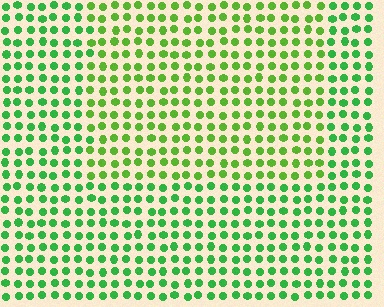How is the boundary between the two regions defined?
The boundary is defined purely by a slight shift in hue (about 27 degrees). Spacing, size, and orientation are identical on both sides.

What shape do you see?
I see a rectangle.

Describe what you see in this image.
The image is filled with small green elements in a uniform arrangement. A rectangle-shaped region is visible where the elements are tinted to a slightly different hue, forming a subtle color boundary.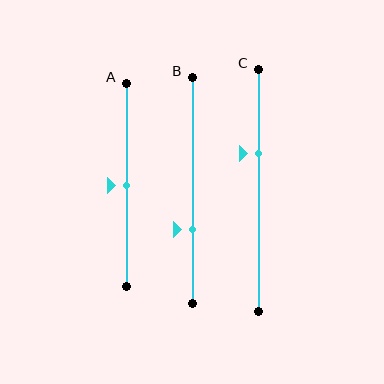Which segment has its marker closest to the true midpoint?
Segment A has its marker closest to the true midpoint.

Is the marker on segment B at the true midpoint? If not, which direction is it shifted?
No, the marker on segment B is shifted downward by about 17% of the segment length.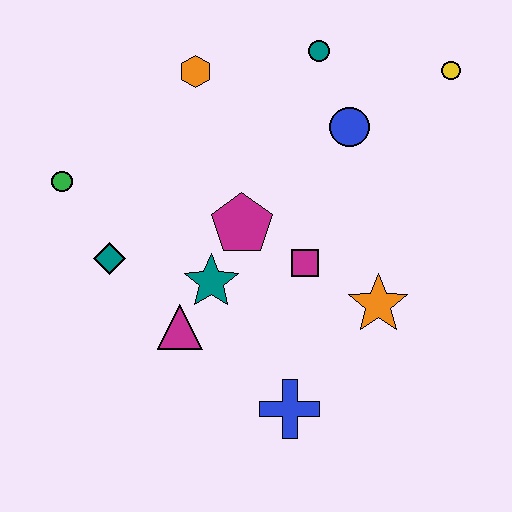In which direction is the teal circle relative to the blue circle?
The teal circle is above the blue circle.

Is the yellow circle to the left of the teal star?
No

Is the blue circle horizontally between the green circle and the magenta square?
No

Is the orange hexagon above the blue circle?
Yes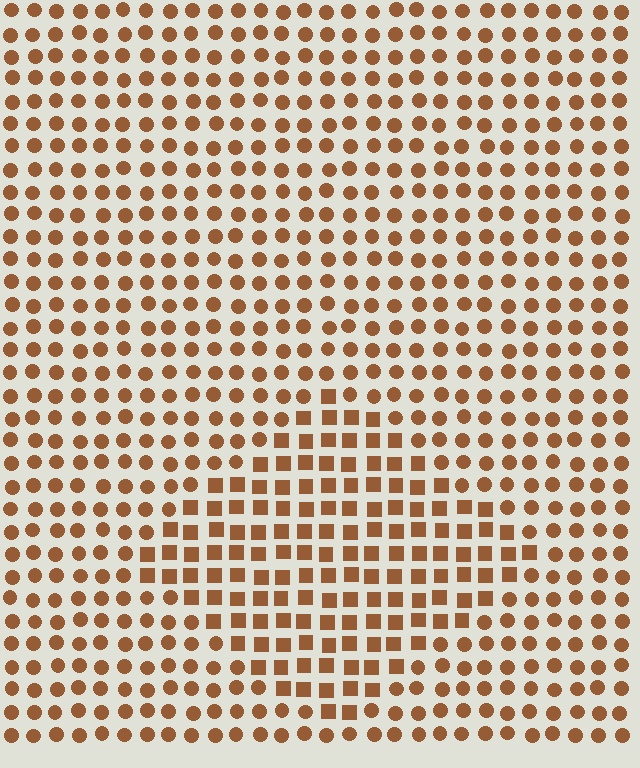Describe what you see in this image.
The image is filled with small brown elements arranged in a uniform grid. A diamond-shaped region contains squares, while the surrounding area contains circles. The boundary is defined purely by the change in element shape.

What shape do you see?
I see a diamond.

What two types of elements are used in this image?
The image uses squares inside the diamond region and circles outside it.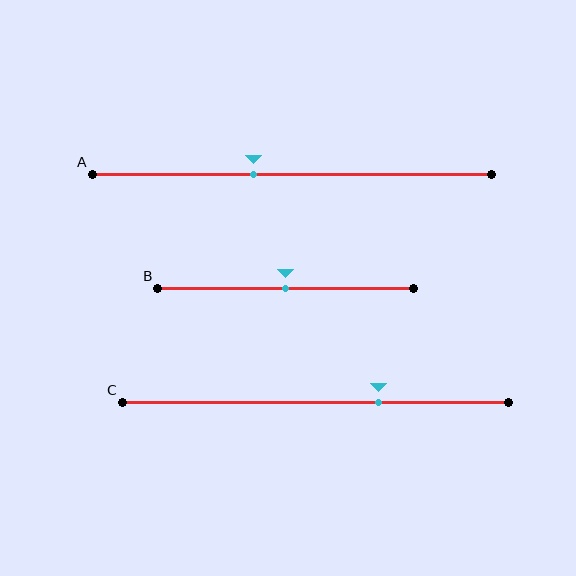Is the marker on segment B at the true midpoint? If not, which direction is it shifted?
Yes, the marker on segment B is at the true midpoint.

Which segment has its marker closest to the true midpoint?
Segment B has its marker closest to the true midpoint.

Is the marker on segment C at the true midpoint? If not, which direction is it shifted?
No, the marker on segment C is shifted to the right by about 16% of the segment length.